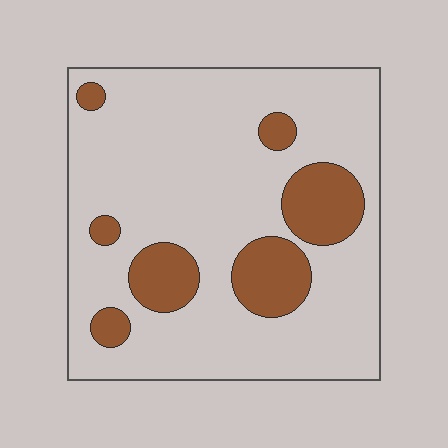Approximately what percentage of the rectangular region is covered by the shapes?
Approximately 20%.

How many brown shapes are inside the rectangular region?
7.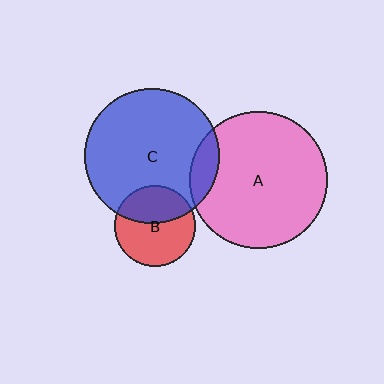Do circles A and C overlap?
Yes.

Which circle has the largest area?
Circle A (pink).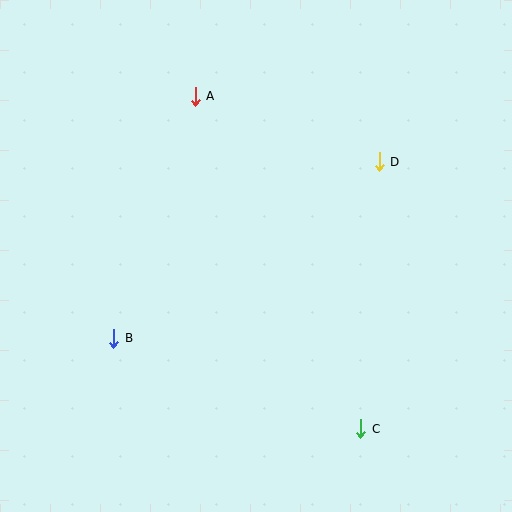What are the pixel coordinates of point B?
Point B is at (114, 338).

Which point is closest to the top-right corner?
Point D is closest to the top-right corner.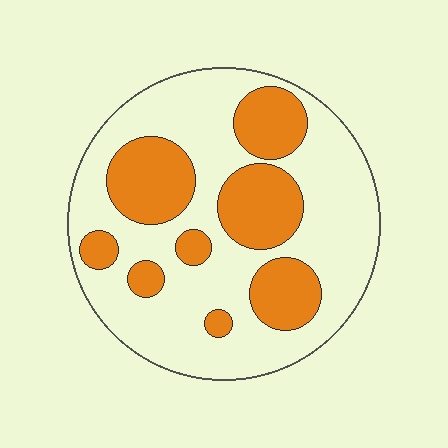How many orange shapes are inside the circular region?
8.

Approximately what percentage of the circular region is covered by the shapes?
Approximately 30%.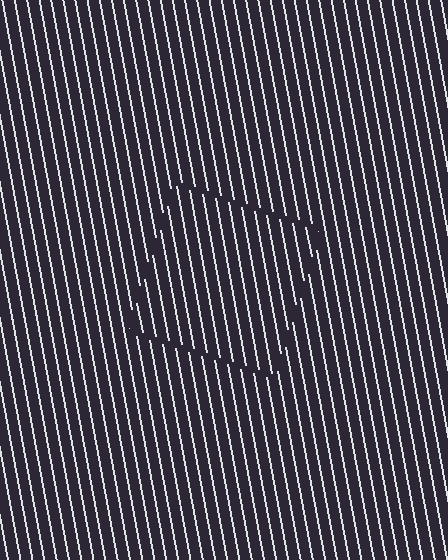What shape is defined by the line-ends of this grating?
An illusory square. The interior of the shape contains the same grating, shifted by half a period — the contour is defined by the phase discontinuity where line-ends from the inner and outer gratings abut.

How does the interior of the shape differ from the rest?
The interior of the shape contains the same grating, shifted by half a period — the contour is defined by the phase discontinuity where line-ends from the inner and outer gratings abut.